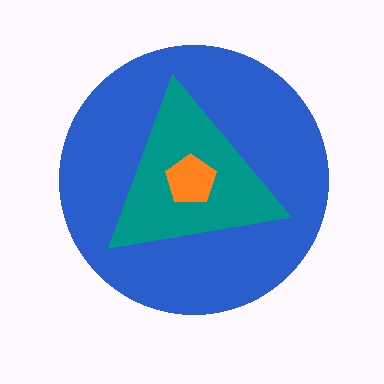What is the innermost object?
The orange pentagon.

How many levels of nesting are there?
3.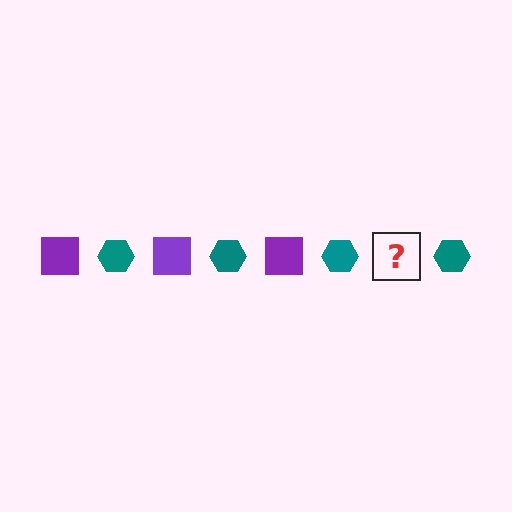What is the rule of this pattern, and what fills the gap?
The rule is that the pattern alternates between purple square and teal hexagon. The gap should be filled with a purple square.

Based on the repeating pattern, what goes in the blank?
The blank should be a purple square.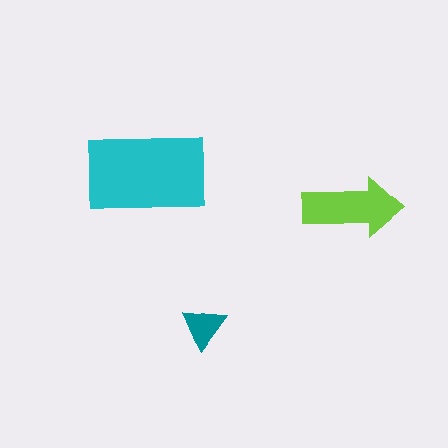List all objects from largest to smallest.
The cyan rectangle, the lime arrow, the teal triangle.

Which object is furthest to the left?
The cyan rectangle is leftmost.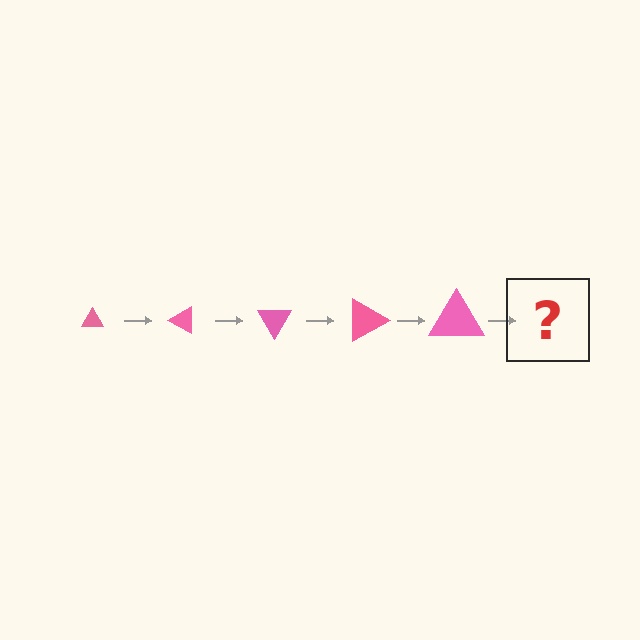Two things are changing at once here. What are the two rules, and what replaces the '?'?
The two rules are that the triangle grows larger each step and it rotates 30 degrees each step. The '?' should be a triangle, larger than the previous one and rotated 150 degrees from the start.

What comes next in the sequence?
The next element should be a triangle, larger than the previous one and rotated 150 degrees from the start.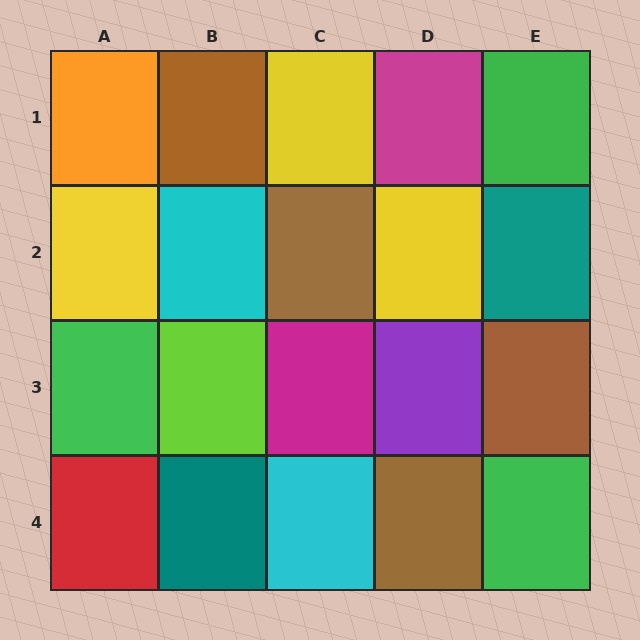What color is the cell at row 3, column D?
Purple.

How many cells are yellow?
3 cells are yellow.